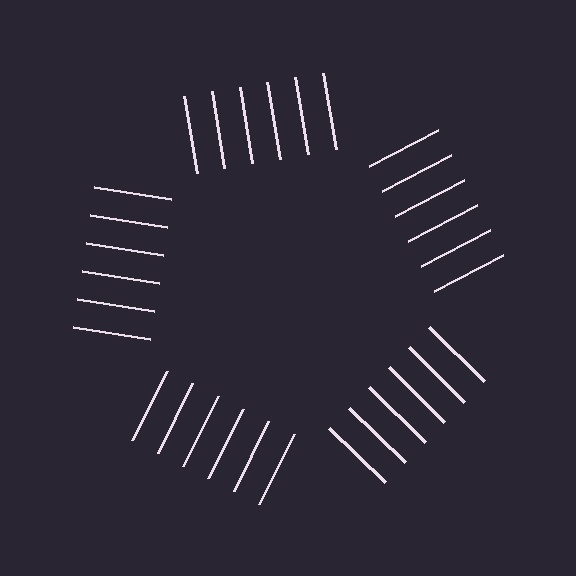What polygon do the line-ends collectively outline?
An illusory pentagon — the line segments terminate on its edges but no continuous stroke is drawn.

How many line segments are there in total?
30 — 6 along each of the 5 edges.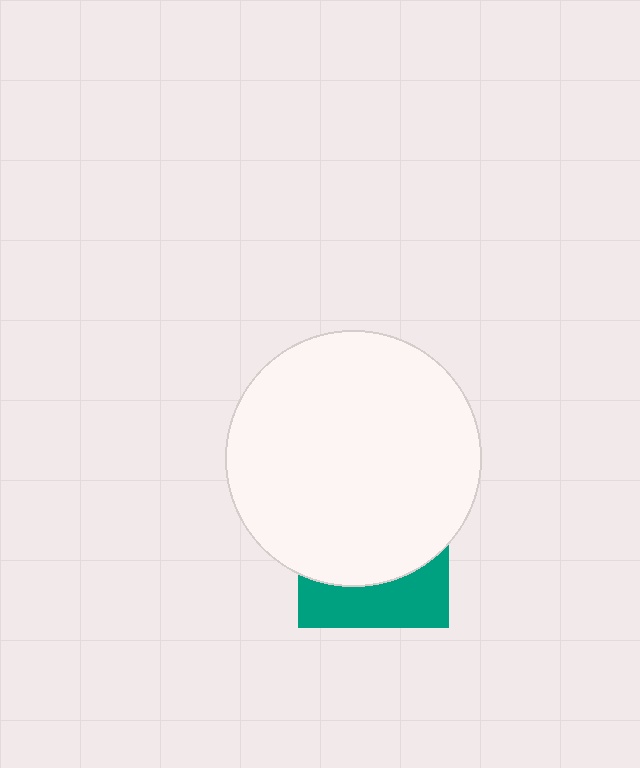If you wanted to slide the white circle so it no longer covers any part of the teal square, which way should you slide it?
Slide it up — that is the most direct way to separate the two shapes.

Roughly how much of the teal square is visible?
A small part of it is visible (roughly 34%).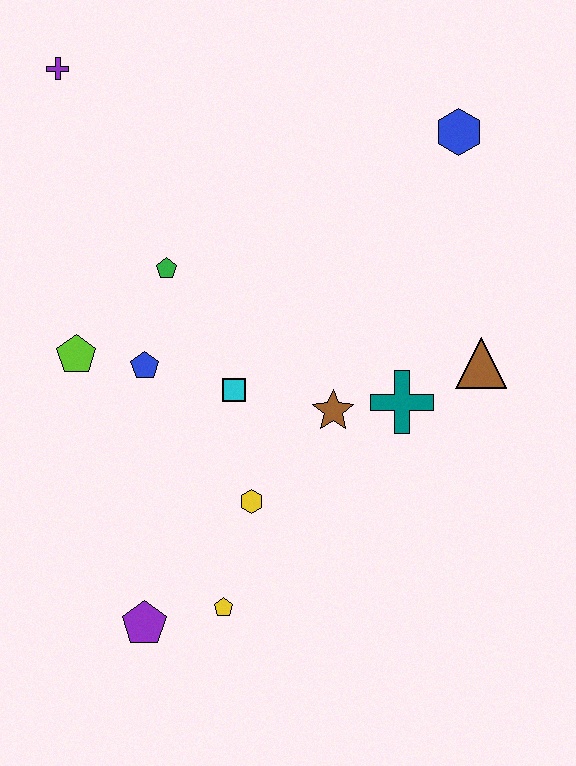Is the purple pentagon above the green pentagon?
No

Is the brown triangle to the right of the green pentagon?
Yes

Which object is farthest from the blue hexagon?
The purple pentagon is farthest from the blue hexagon.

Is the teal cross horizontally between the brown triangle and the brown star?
Yes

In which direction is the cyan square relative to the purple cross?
The cyan square is below the purple cross.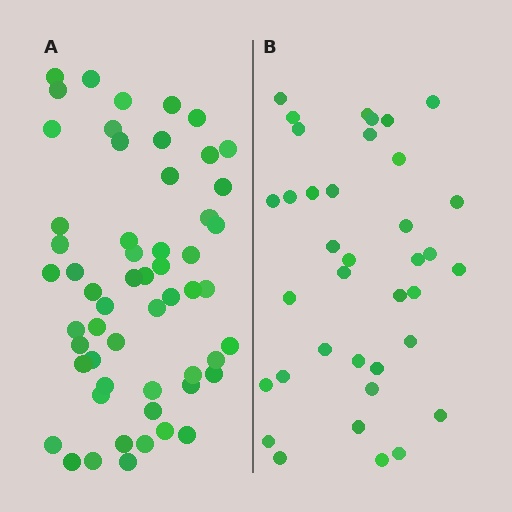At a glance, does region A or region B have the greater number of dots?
Region A (the left region) has more dots.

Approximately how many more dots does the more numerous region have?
Region A has approximately 20 more dots than region B.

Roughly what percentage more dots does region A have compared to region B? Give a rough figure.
About 50% more.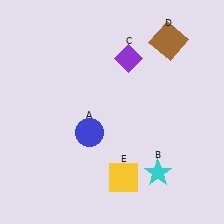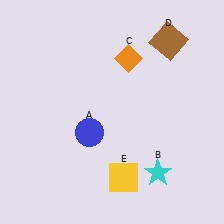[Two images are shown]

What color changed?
The diamond (C) changed from purple in Image 1 to orange in Image 2.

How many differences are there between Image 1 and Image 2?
There is 1 difference between the two images.